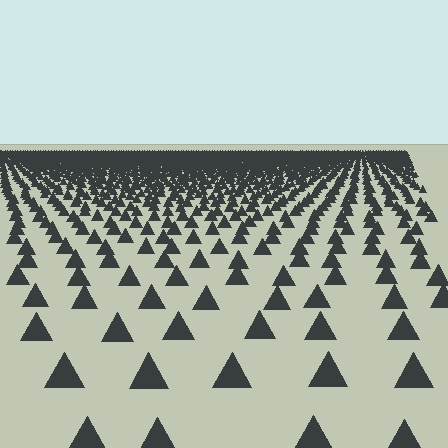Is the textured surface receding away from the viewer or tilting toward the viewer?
The surface is receding away from the viewer. Texture elements get smaller and denser toward the top.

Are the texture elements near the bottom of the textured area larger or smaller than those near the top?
Larger. Near the bottom, elements are closer to the viewer and appear at a bigger on-screen size.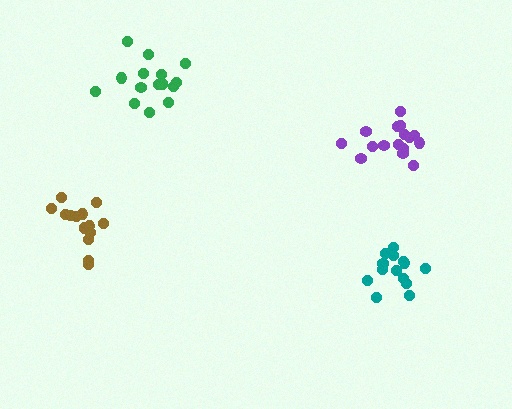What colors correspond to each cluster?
The clusters are colored: teal, purple, brown, green.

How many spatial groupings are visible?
There are 4 spatial groupings.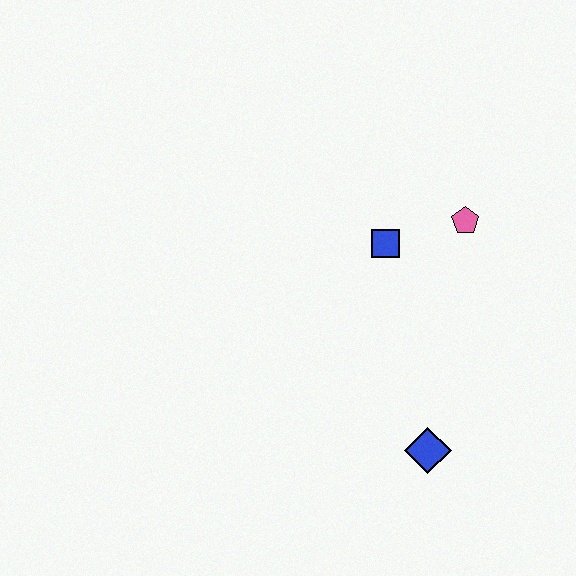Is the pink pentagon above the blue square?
Yes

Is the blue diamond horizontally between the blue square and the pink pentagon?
Yes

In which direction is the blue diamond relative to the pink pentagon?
The blue diamond is below the pink pentagon.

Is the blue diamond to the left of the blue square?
No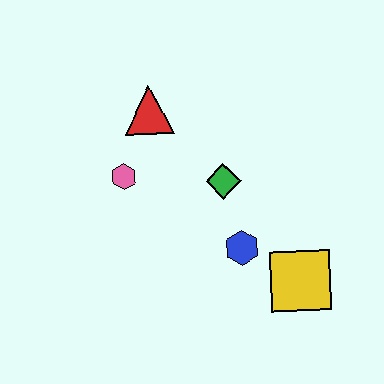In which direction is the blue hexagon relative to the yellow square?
The blue hexagon is to the left of the yellow square.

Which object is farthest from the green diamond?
The yellow square is farthest from the green diamond.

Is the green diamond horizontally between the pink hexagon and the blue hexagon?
Yes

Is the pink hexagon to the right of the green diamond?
No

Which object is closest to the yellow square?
The blue hexagon is closest to the yellow square.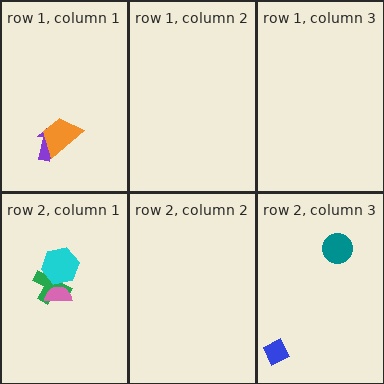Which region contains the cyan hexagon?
The row 2, column 1 region.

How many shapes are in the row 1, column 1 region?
2.